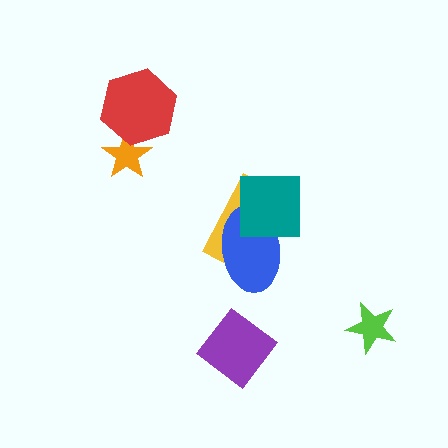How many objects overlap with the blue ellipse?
2 objects overlap with the blue ellipse.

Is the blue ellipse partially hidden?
Yes, it is partially covered by another shape.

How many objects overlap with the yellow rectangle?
2 objects overlap with the yellow rectangle.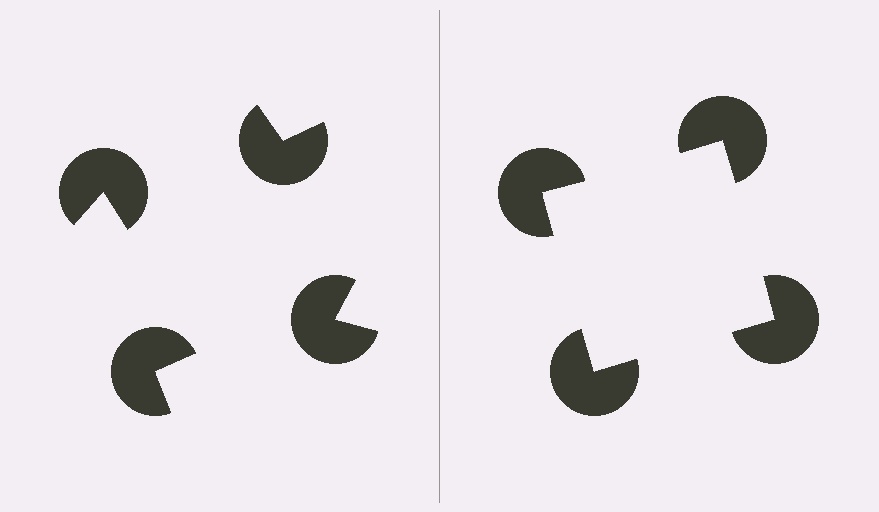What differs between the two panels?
The pac-man discs are positioned identically on both sides; only the wedge orientations differ. On the right they align to a square; on the left they are misaligned.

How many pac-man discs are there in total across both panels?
8 — 4 on each side.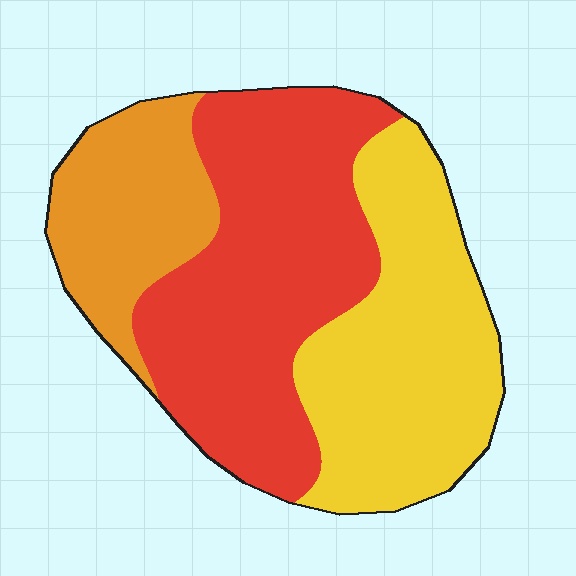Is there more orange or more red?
Red.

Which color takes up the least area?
Orange, at roughly 20%.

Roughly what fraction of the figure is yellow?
Yellow covers 36% of the figure.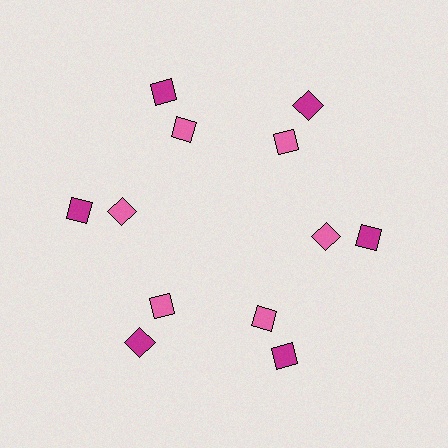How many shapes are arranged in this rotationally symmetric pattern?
There are 12 shapes, arranged in 6 groups of 2.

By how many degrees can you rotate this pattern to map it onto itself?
The pattern maps onto itself every 60 degrees of rotation.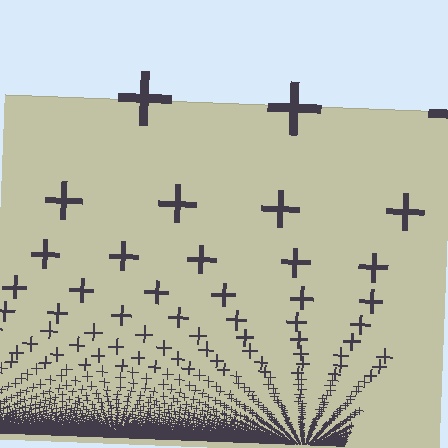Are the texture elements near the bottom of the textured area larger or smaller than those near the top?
Smaller. The gradient is inverted — elements near the bottom are smaller and denser.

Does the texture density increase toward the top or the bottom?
Density increases toward the bottom.